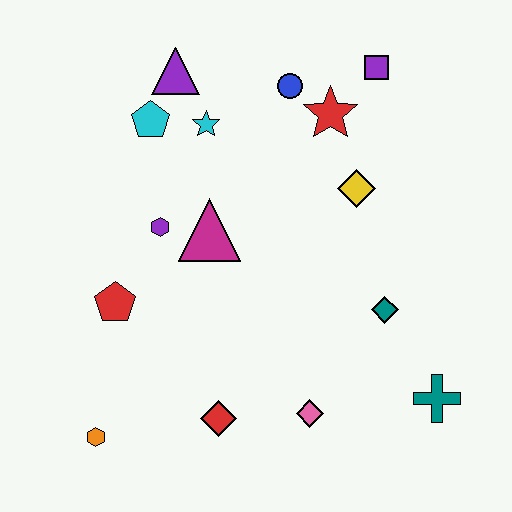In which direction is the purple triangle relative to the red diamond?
The purple triangle is above the red diamond.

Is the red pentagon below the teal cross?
No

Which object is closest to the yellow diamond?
The red star is closest to the yellow diamond.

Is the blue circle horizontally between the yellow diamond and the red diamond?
Yes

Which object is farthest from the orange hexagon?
The purple square is farthest from the orange hexagon.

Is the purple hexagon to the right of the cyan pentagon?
Yes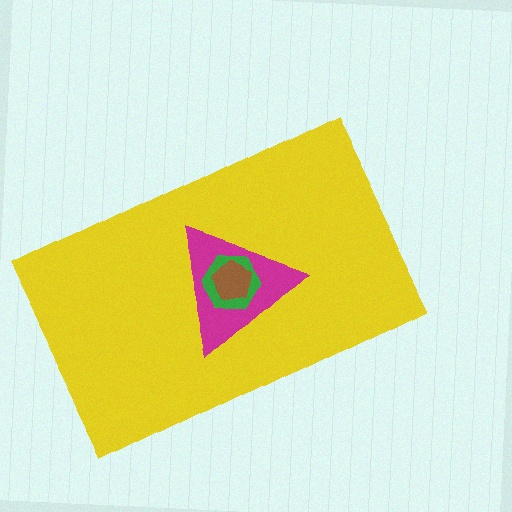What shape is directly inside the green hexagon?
The brown pentagon.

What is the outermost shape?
The yellow rectangle.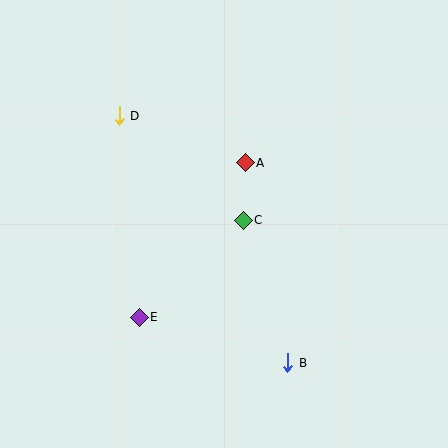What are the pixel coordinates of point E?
Point E is at (139, 317).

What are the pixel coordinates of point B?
Point B is at (288, 363).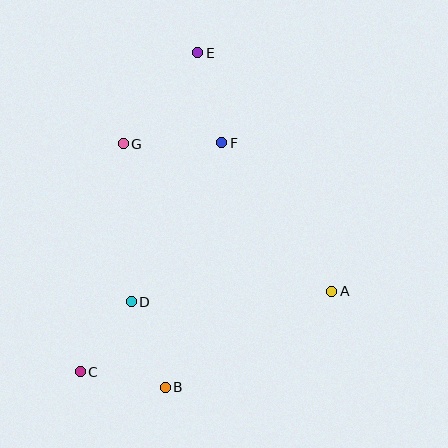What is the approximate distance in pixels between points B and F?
The distance between B and F is approximately 251 pixels.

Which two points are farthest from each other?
Points C and E are farthest from each other.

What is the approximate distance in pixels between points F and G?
The distance between F and G is approximately 99 pixels.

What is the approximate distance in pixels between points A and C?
The distance between A and C is approximately 264 pixels.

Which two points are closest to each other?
Points C and D are closest to each other.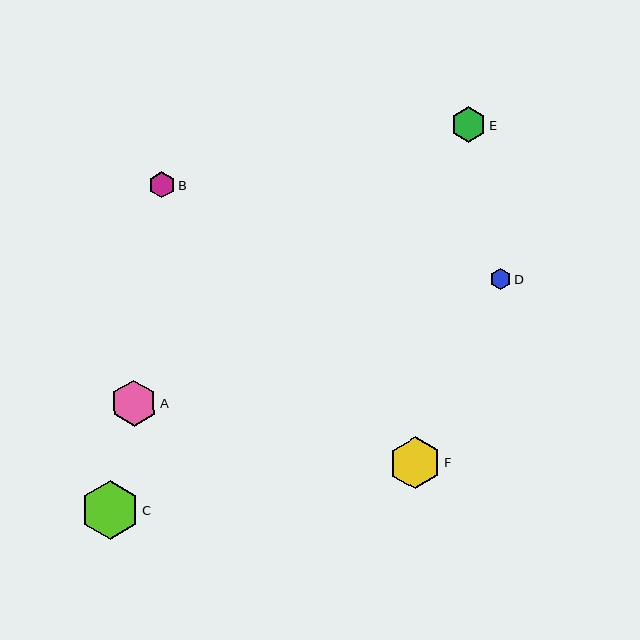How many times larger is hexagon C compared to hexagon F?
Hexagon C is approximately 1.1 times the size of hexagon F.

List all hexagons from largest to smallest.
From largest to smallest: C, F, A, E, B, D.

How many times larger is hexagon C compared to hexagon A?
Hexagon C is approximately 1.3 times the size of hexagon A.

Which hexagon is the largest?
Hexagon C is the largest with a size of approximately 58 pixels.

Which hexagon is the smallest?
Hexagon D is the smallest with a size of approximately 21 pixels.